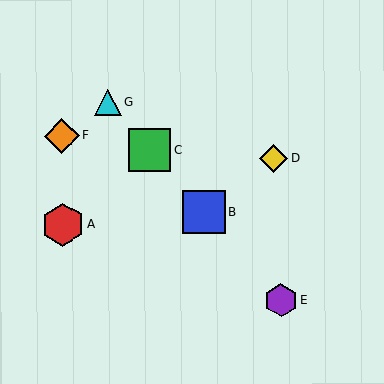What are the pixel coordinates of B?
Object B is at (204, 212).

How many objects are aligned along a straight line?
4 objects (B, C, E, G) are aligned along a straight line.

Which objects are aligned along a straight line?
Objects B, C, E, G are aligned along a straight line.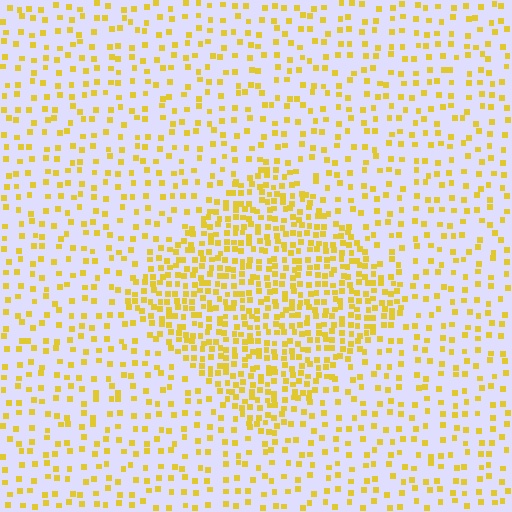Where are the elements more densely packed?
The elements are more densely packed inside the diamond boundary.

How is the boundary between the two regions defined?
The boundary is defined by a change in element density (approximately 2.4x ratio). All elements are the same color, size, and shape.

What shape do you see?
I see a diamond.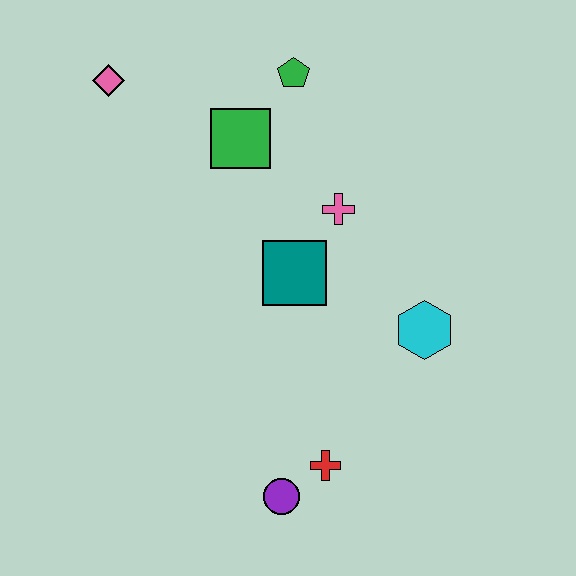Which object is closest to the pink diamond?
The green square is closest to the pink diamond.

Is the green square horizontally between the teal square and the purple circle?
No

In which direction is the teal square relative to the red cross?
The teal square is above the red cross.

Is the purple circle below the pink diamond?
Yes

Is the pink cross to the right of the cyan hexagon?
No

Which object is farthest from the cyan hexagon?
The pink diamond is farthest from the cyan hexagon.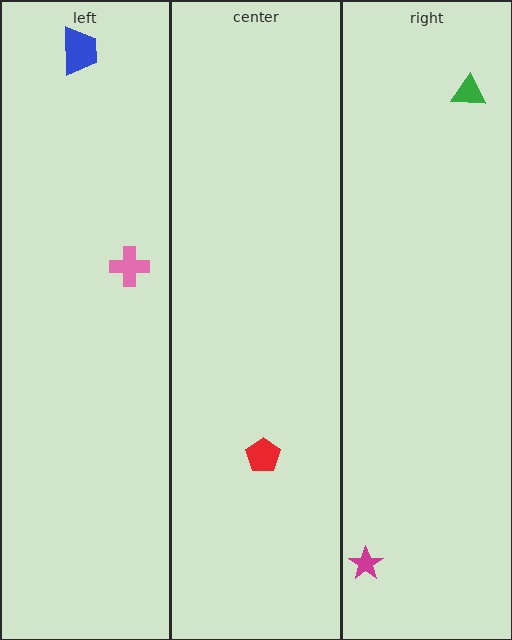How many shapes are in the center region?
1.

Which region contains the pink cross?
The left region.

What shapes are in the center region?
The red pentagon.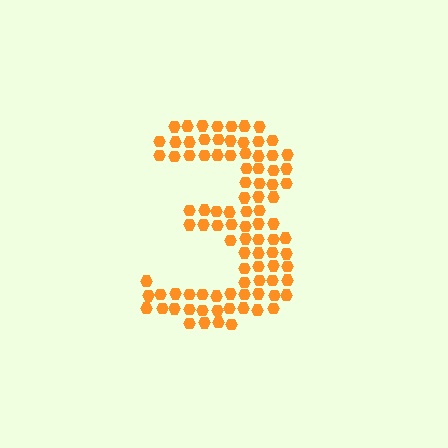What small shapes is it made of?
It is made of small hexagons.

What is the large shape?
The large shape is the digit 3.